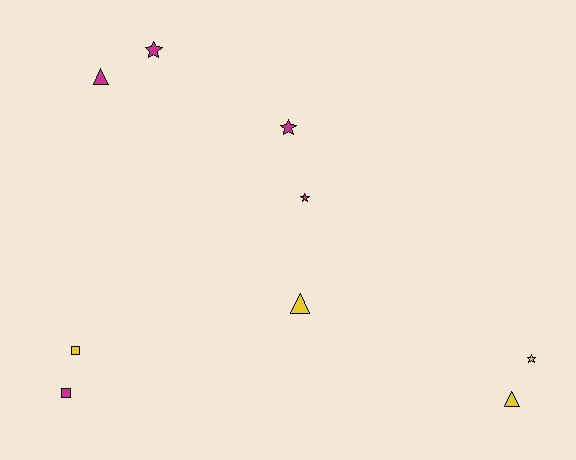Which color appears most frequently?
Magenta, with 5 objects.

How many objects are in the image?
There are 9 objects.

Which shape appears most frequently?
Star, with 4 objects.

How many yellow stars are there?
There is 1 yellow star.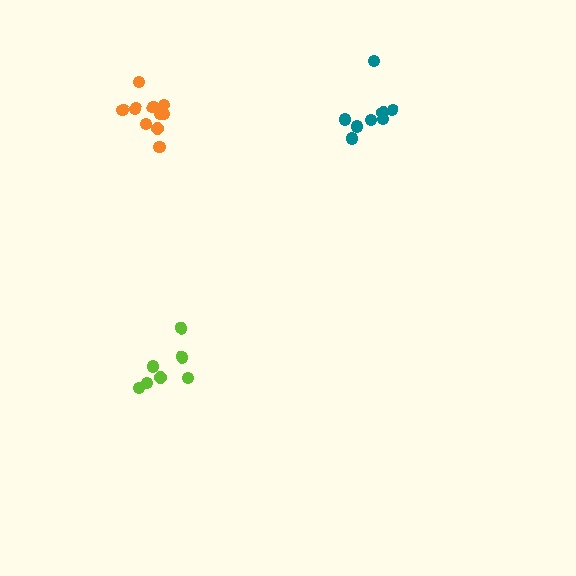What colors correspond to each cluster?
The clusters are colored: teal, lime, orange.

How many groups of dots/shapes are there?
There are 3 groups.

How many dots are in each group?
Group 1: 8 dots, Group 2: 7 dots, Group 3: 10 dots (25 total).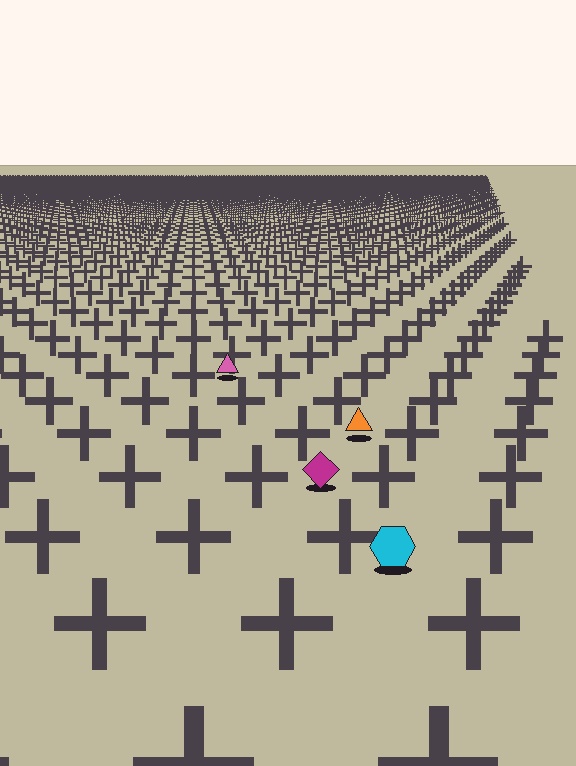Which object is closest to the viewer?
The cyan hexagon is closest. The texture marks near it are larger and more spread out.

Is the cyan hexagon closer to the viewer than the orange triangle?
Yes. The cyan hexagon is closer — you can tell from the texture gradient: the ground texture is coarser near it.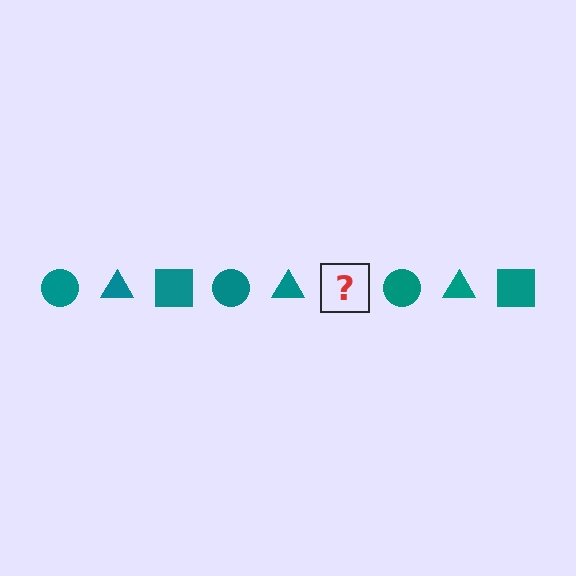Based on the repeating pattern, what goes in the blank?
The blank should be a teal square.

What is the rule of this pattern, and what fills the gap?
The rule is that the pattern cycles through circle, triangle, square shapes in teal. The gap should be filled with a teal square.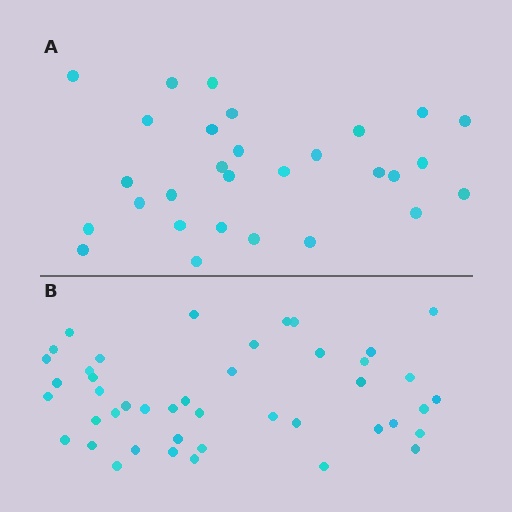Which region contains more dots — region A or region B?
Region B (the bottom region) has more dots.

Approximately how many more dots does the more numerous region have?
Region B has approximately 15 more dots than region A.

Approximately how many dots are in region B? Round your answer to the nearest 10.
About 40 dots. (The exact count is 44, which rounds to 40.)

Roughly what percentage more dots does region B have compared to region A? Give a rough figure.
About 50% more.